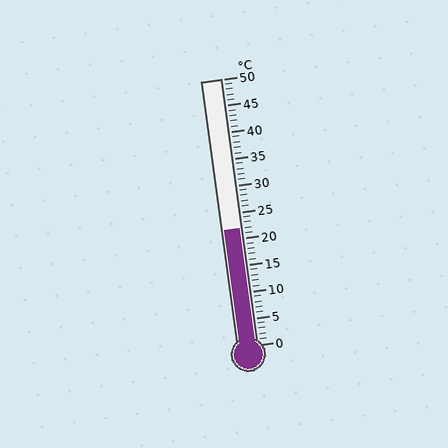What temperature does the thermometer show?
The thermometer shows approximately 22°C.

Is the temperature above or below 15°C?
The temperature is above 15°C.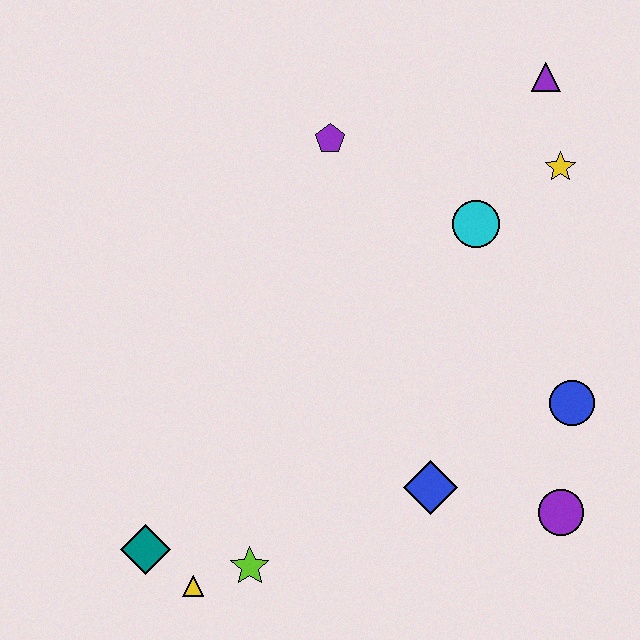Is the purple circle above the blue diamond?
No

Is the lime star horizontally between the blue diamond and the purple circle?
No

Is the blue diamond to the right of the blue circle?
No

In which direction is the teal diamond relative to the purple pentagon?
The teal diamond is below the purple pentagon.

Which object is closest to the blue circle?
The purple circle is closest to the blue circle.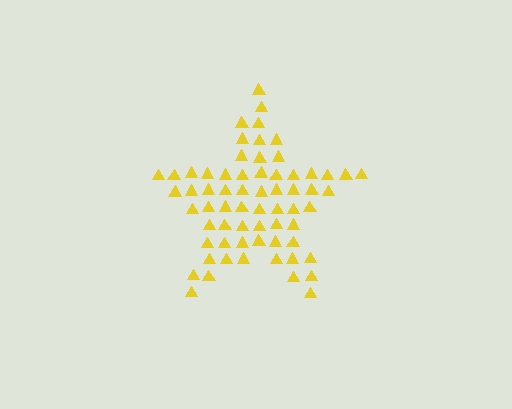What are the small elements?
The small elements are triangles.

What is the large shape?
The large shape is a star.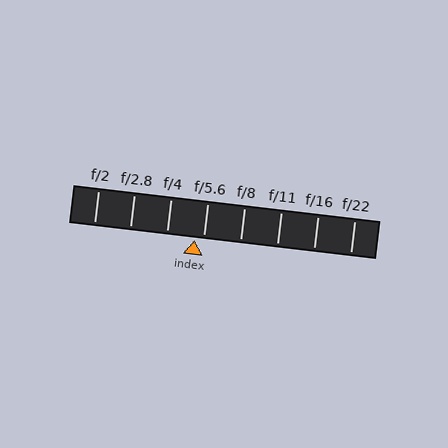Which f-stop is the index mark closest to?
The index mark is closest to f/5.6.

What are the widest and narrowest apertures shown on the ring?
The widest aperture shown is f/2 and the narrowest is f/22.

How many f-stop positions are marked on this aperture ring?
There are 8 f-stop positions marked.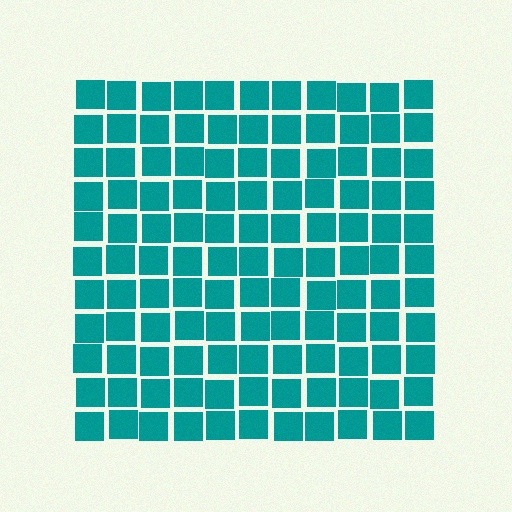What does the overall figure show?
The overall figure shows a square.